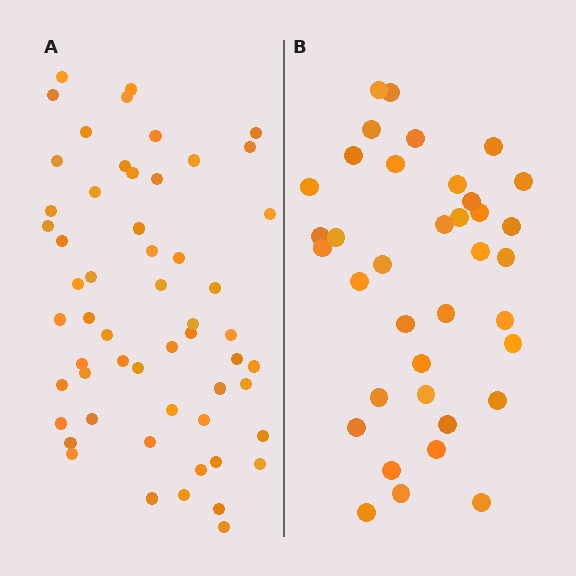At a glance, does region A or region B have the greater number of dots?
Region A (the left region) has more dots.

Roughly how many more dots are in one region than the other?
Region A has approximately 20 more dots than region B.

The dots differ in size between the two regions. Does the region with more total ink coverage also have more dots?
No. Region B has more total ink coverage because its dots are larger, but region A actually contains more individual dots. Total area can be misleading — the number of items is what matters here.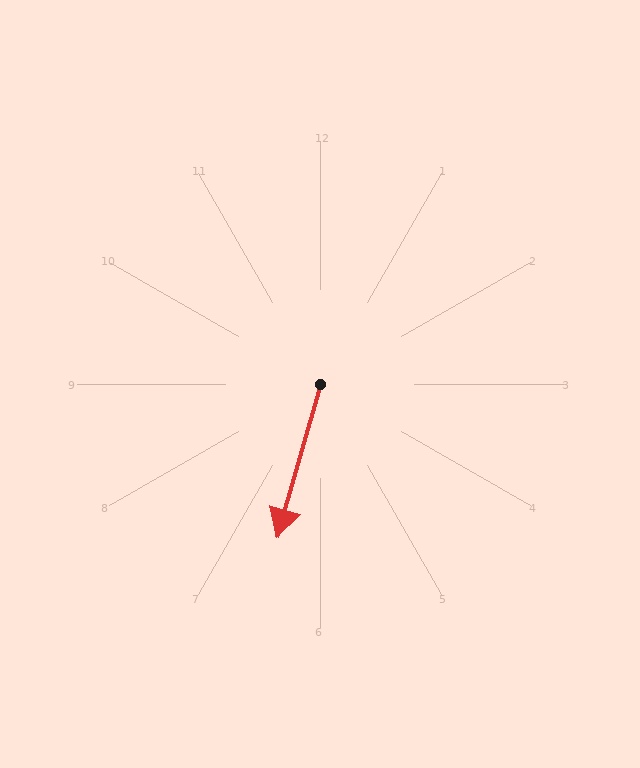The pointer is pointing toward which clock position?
Roughly 7 o'clock.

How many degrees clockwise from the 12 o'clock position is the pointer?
Approximately 196 degrees.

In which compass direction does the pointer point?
South.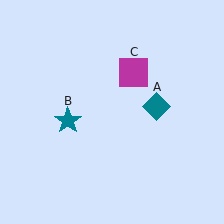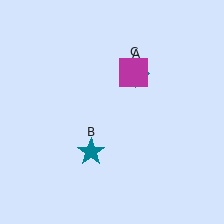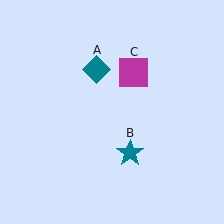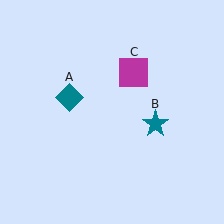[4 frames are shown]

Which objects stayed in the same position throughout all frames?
Magenta square (object C) remained stationary.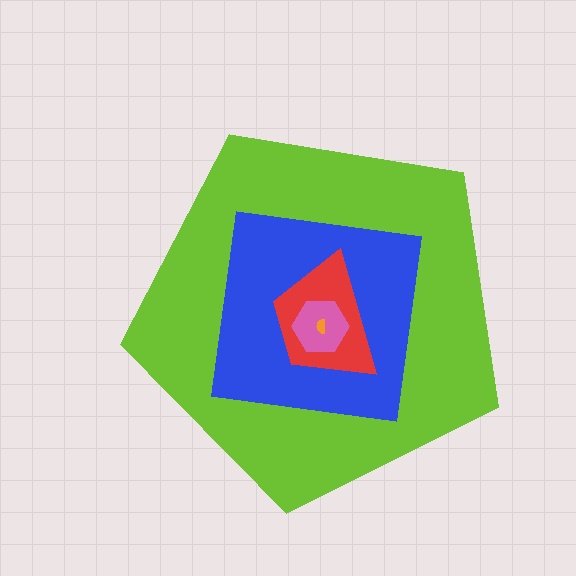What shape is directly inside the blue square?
The red trapezoid.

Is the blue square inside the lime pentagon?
Yes.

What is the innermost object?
The orange semicircle.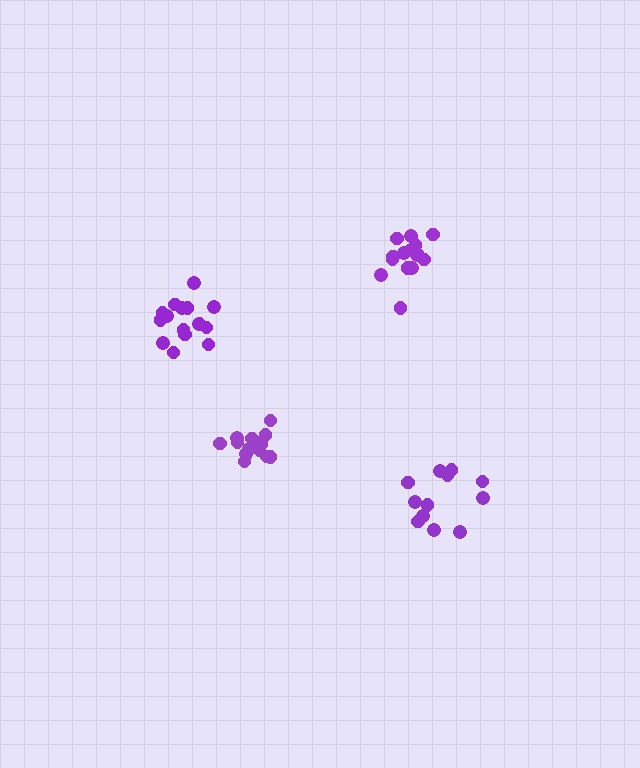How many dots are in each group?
Group 1: 16 dots, Group 2: 12 dots, Group 3: 13 dots, Group 4: 15 dots (56 total).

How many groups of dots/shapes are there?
There are 4 groups.